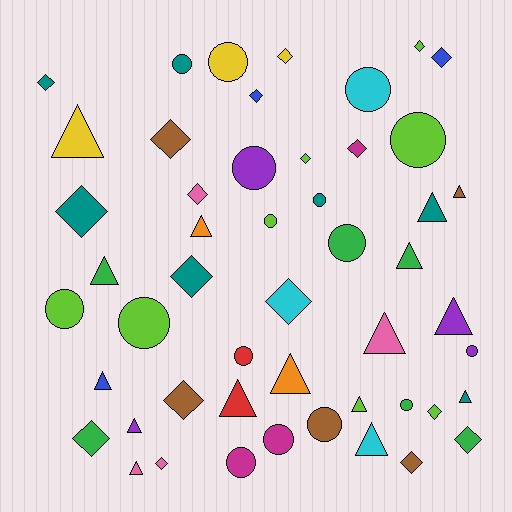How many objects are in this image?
There are 50 objects.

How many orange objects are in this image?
There are 2 orange objects.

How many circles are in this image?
There are 16 circles.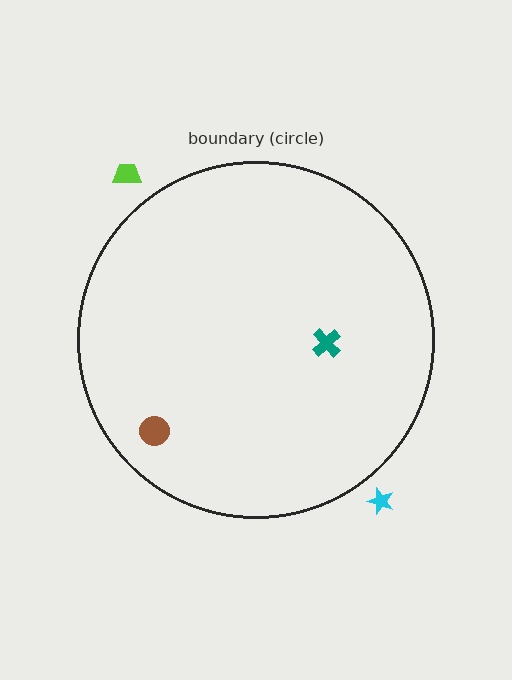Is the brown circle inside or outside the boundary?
Inside.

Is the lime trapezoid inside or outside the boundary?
Outside.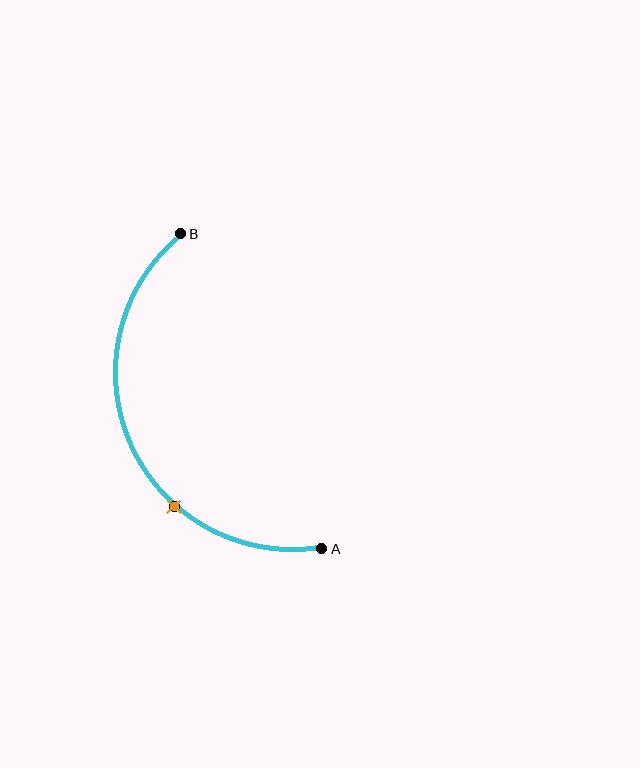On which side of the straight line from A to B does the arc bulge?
The arc bulges to the left of the straight line connecting A and B.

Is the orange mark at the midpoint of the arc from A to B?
No. The orange mark lies on the arc but is closer to endpoint A. The arc midpoint would be at the point on the curve equidistant along the arc from both A and B.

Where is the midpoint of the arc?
The arc midpoint is the point on the curve farthest from the straight line joining A and B. It sits to the left of that line.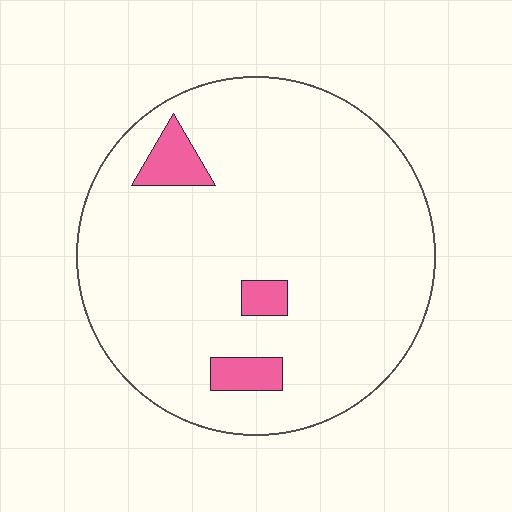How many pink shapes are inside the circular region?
3.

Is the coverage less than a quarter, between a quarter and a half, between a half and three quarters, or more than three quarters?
Less than a quarter.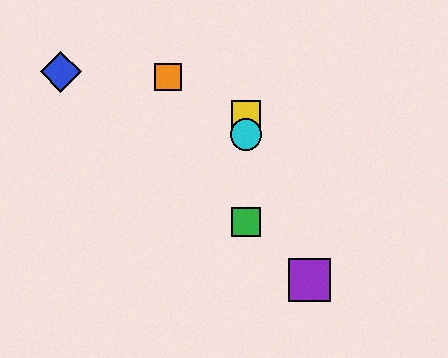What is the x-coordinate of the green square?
The green square is at x≈246.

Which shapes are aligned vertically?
The red star, the green square, the yellow square, the cyan circle are aligned vertically.